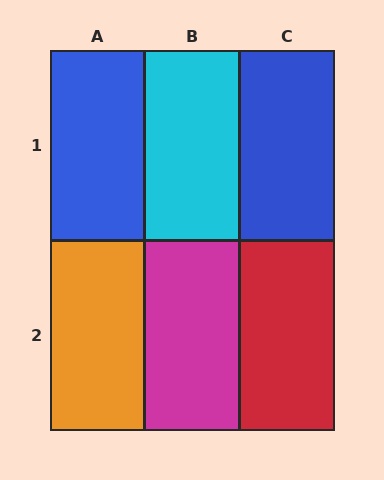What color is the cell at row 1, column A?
Blue.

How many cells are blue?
2 cells are blue.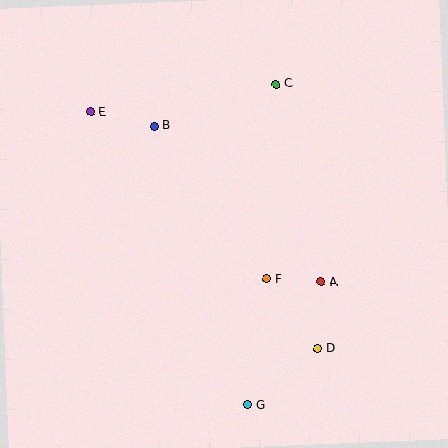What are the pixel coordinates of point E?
Point E is at (91, 112).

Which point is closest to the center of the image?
Point F at (267, 279) is closest to the center.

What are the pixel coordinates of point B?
Point B is at (154, 126).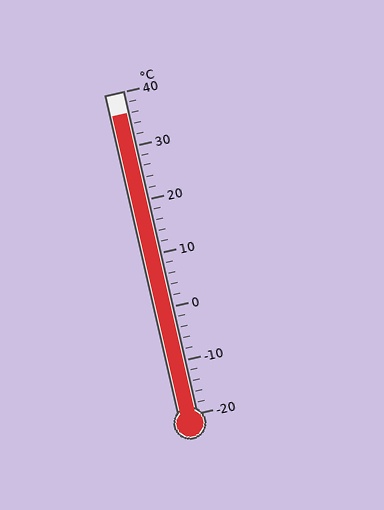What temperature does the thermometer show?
The thermometer shows approximately 36°C.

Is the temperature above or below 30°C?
The temperature is above 30°C.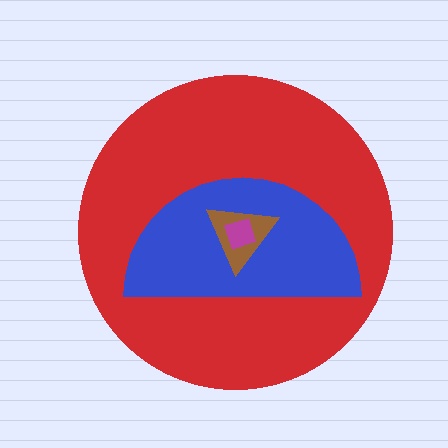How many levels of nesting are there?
4.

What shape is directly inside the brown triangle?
The magenta square.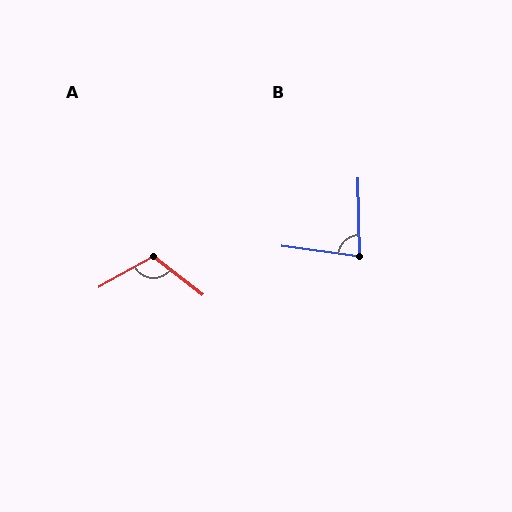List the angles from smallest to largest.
B (81°), A (113°).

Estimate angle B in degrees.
Approximately 81 degrees.